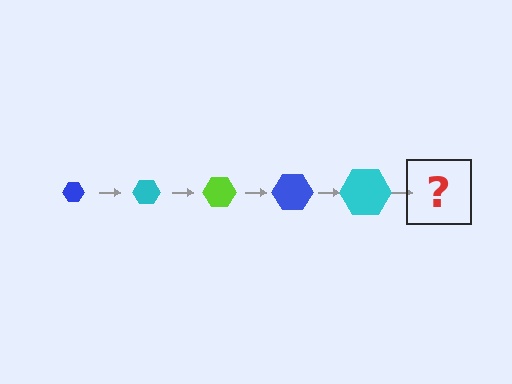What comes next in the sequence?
The next element should be a lime hexagon, larger than the previous one.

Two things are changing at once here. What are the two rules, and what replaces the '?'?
The two rules are that the hexagon grows larger each step and the color cycles through blue, cyan, and lime. The '?' should be a lime hexagon, larger than the previous one.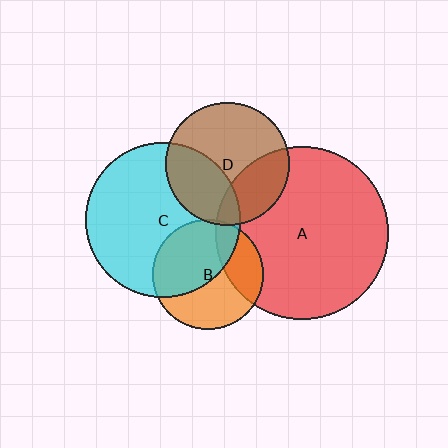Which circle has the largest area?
Circle A (red).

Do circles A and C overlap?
Yes.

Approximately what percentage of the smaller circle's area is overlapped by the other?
Approximately 5%.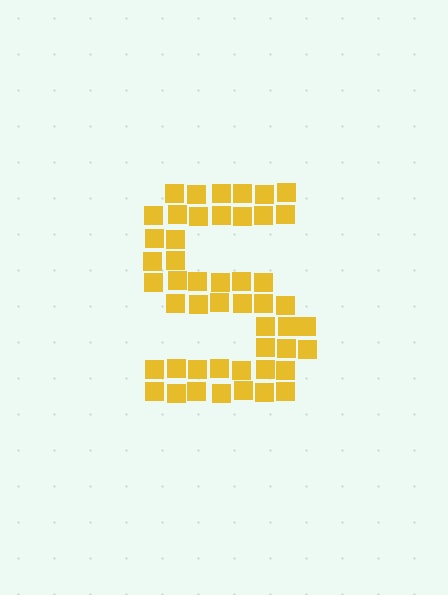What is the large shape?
The large shape is the letter S.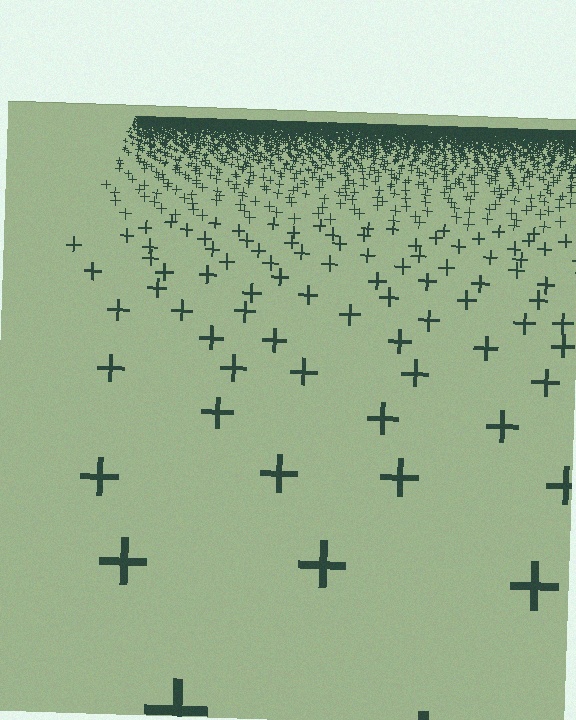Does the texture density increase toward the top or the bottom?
Density increases toward the top.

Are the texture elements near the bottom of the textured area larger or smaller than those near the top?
Larger. Near the bottom, elements are closer to the viewer and appear at a bigger on-screen size.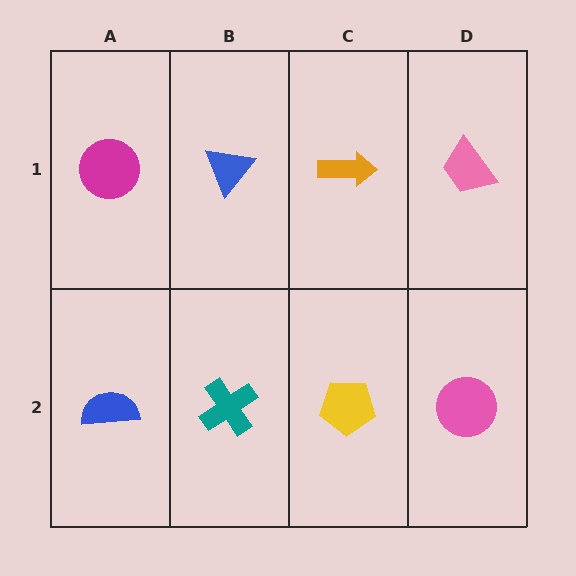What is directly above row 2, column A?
A magenta circle.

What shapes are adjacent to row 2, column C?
An orange arrow (row 1, column C), a teal cross (row 2, column B), a pink circle (row 2, column D).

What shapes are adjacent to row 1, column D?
A pink circle (row 2, column D), an orange arrow (row 1, column C).